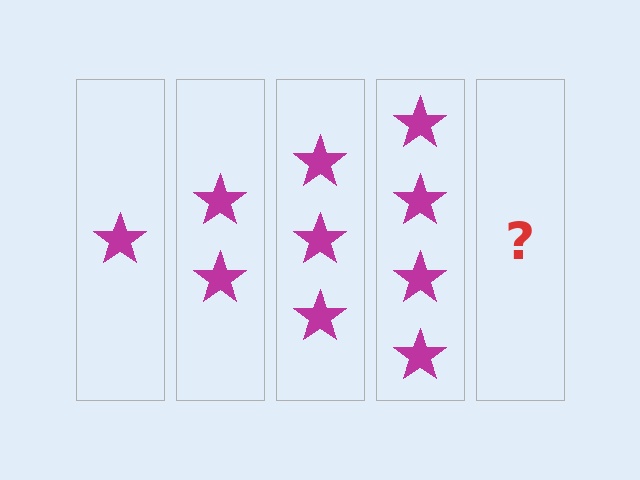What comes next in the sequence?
The next element should be 5 stars.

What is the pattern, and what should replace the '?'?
The pattern is that each step adds one more star. The '?' should be 5 stars.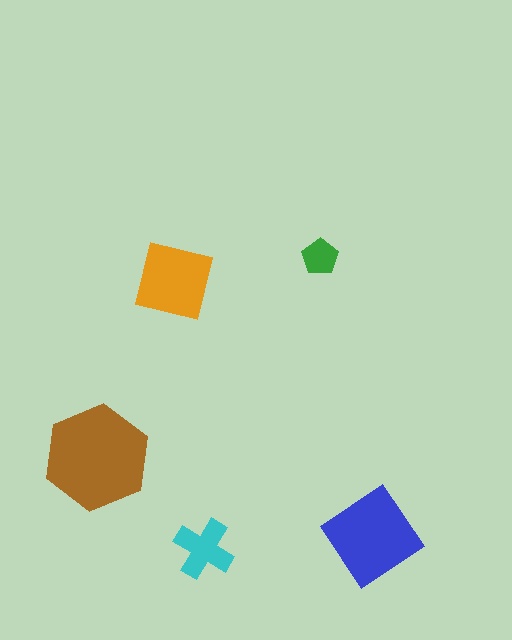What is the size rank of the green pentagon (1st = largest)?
5th.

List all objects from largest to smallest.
The brown hexagon, the blue diamond, the orange square, the cyan cross, the green pentagon.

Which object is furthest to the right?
The blue diamond is rightmost.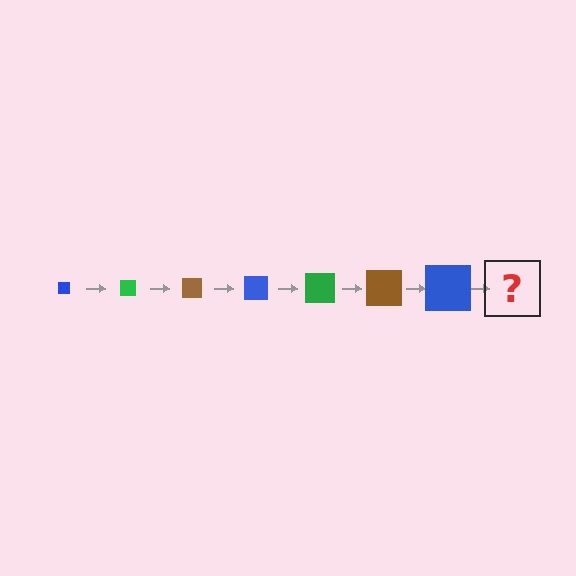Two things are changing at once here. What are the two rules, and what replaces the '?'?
The two rules are that the square grows larger each step and the color cycles through blue, green, and brown. The '?' should be a green square, larger than the previous one.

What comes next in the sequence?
The next element should be a green square, larger than the previous one.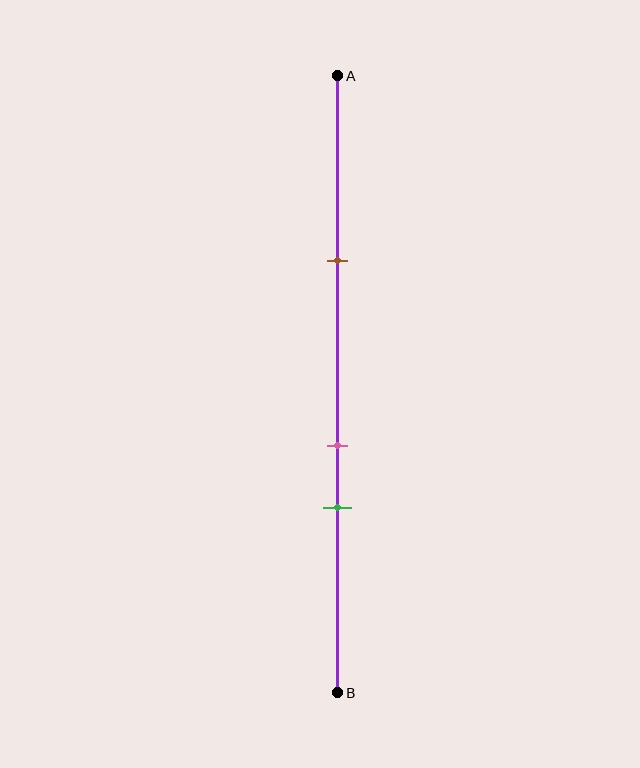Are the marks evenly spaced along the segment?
No, the marks are not evenly spaced.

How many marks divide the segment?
There are 3 marks dividing the segment.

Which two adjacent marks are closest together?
The pink and green marks are the closest adjacent pair.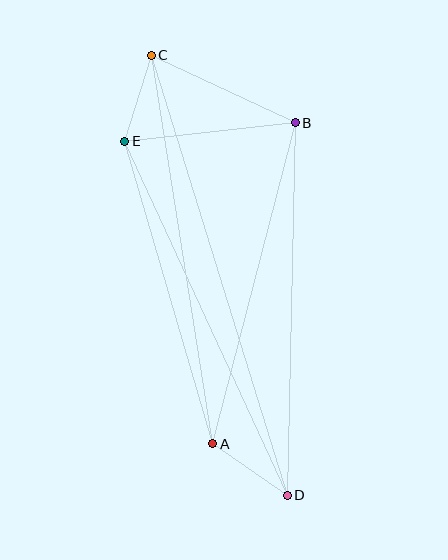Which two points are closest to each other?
Points C and E are closest to each other.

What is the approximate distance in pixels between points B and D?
The distance between B and D is approximately 373 pixels.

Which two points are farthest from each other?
Points C and D are farthest from each other.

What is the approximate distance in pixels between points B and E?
The distance between B and E is approximately 172 pixels.